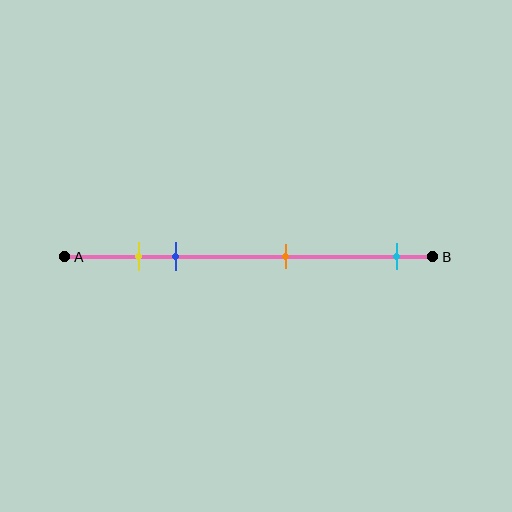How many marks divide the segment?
There are 4 marks dividing the segment.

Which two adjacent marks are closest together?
The yellow and blue marks are the closest adjacent pair.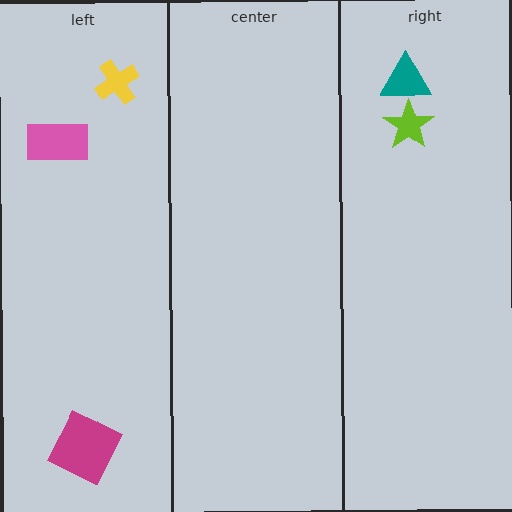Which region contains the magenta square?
The left region.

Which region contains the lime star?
The right region.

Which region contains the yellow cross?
The left region.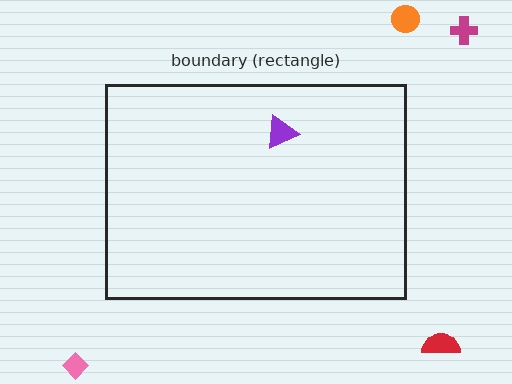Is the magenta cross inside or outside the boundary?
Outside.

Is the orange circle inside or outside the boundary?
Outside.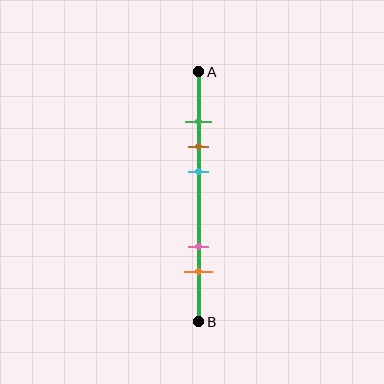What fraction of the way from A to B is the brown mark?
The brown mark is approximately 30% (0.3) of the way from A to B.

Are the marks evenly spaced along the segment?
No, the marks are not evenly spaced.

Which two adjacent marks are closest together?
The green and brown marks are the closest adjacent pair.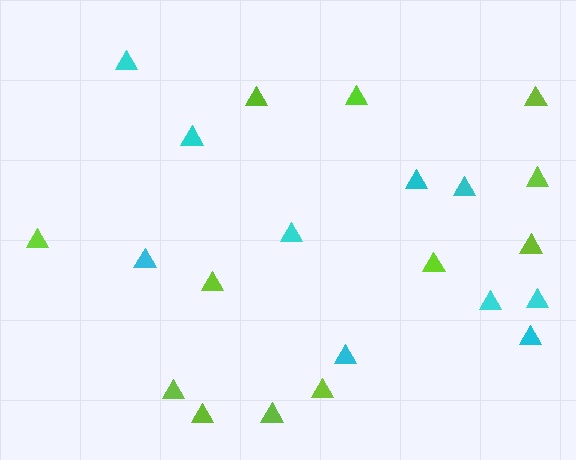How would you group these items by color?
There are 2 groups: one group of cyan triangles (10) and one group of lime triangles (12).